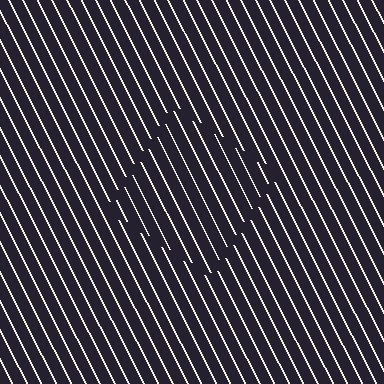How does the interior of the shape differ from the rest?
The interior of the shape contains the same grating, shifted by half a period — the contour is defined by the phase discontinuity where line-ends from the inner and outer gratings abut.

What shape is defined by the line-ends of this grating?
An illusory square. The interior of the shape contains the same grating, shifted by half a period — the contour is defined by the phase discontinuity where line-ends from the inner and outer gratings abut.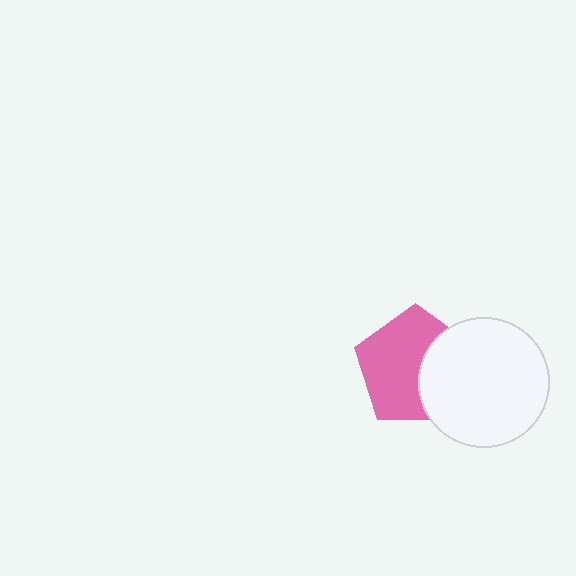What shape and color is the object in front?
The object in front is a white circle.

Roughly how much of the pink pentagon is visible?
About half of it is visible (roughly 63%).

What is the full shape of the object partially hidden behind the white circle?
The partially hidden object is a pink pentagon.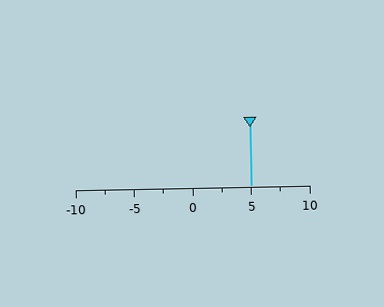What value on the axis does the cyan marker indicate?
The marker indicates approximately 5.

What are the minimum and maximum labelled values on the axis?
The axis runs from -10 to 10.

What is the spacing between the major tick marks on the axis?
The major ticks are spaced 5 apart.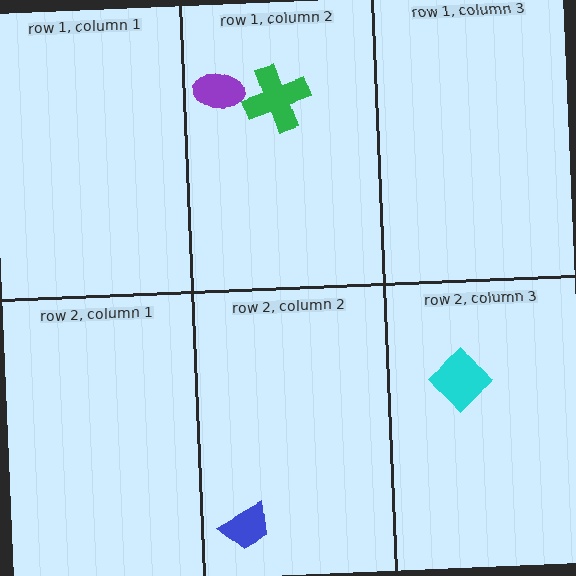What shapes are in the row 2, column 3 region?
The cyan diamond.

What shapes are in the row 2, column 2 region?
The blue trapezoid.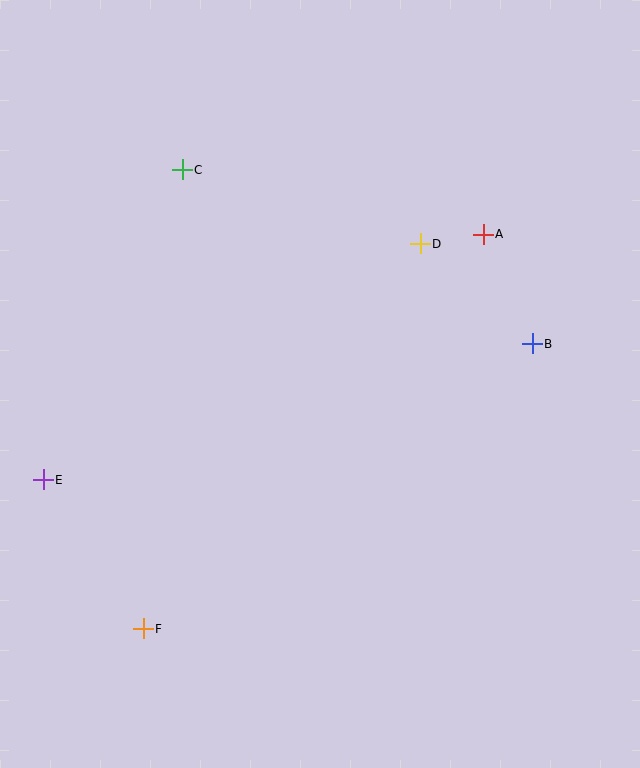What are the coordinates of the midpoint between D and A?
The midpoint between D and A is at (452, 239).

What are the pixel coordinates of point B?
Point B is at (532, 344).